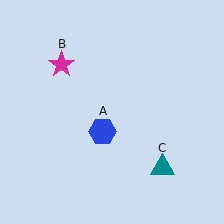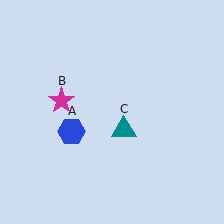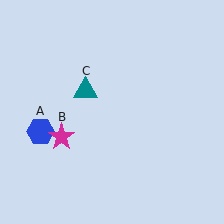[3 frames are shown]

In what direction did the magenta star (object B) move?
The magenta star (object B) moved down.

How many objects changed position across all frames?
3 objects changed position: blue hexagon (object A), magenta star (object B), teal triangle (object C).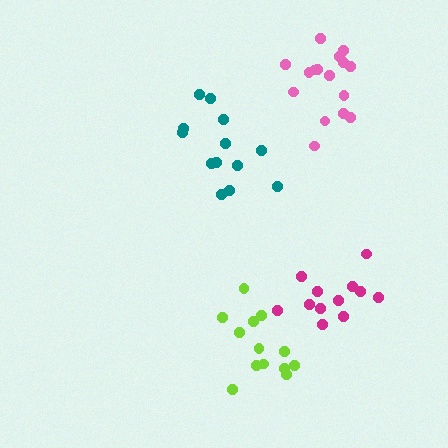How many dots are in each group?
Group 1: 13 dots, Group 2: 13 dots, Group 3: 16 dots, Group 4: 12 dots (54 total).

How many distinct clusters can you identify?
There are 4 distinct clusters.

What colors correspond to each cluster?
The clusters are colored: teal, lime, pink, magenta.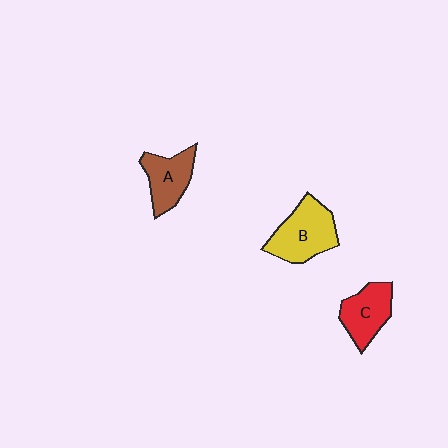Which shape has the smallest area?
Shape A (brown).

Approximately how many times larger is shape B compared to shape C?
Approximately 1.3 times.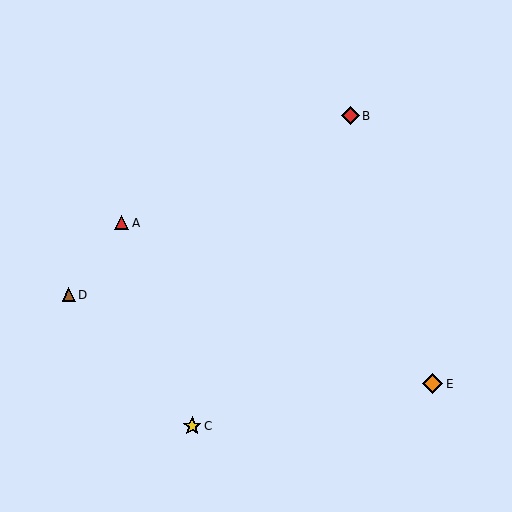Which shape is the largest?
The orange diamond (labeled E) is the largest.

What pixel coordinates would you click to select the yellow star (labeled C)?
Click at (192, 426) to select the yellow star C.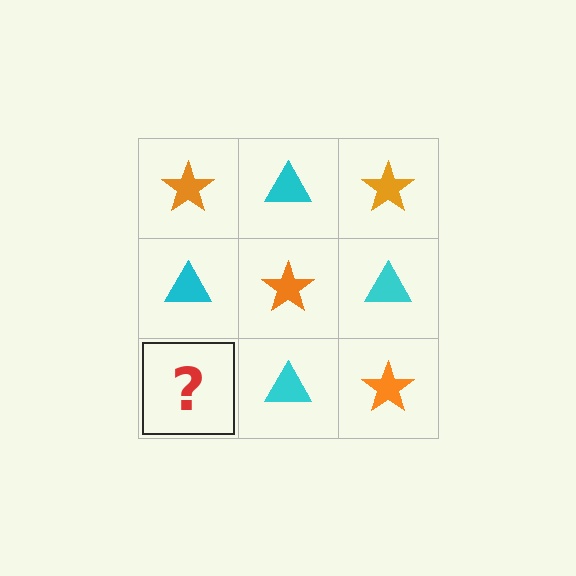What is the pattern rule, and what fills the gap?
The rule is that it alternates orange star and cyan triangle in a checkerboard pattern. The gap should be filled with an orange star.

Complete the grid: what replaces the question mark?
The question mark should be replaced with an orange star.